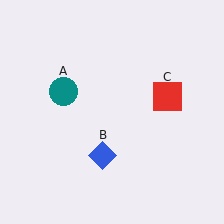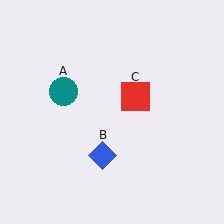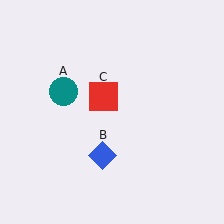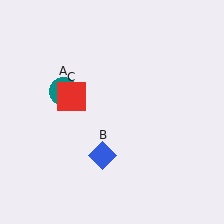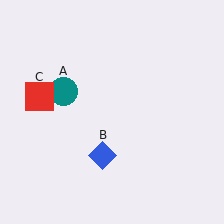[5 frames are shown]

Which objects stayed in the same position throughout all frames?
Teal circle (object A) and blue diamond (object B) remained stationary.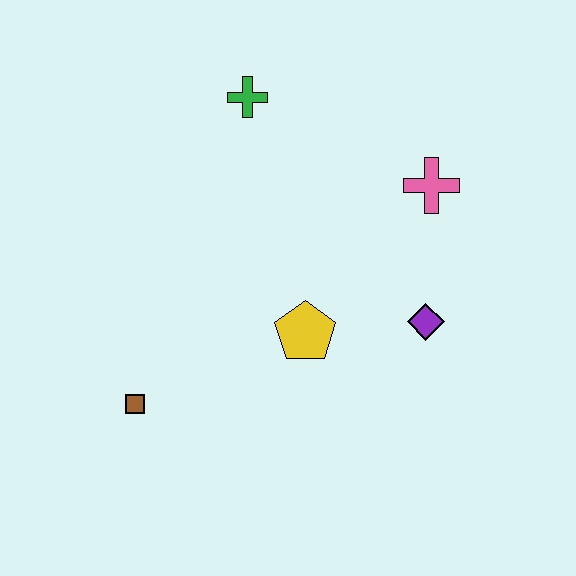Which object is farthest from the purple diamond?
The brown square is farthest from the purple diamond.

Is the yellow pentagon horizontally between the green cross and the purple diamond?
Yes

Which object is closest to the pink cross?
The purple diamond is closest to the pink cross.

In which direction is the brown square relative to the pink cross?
The brown square is to the left of the pink cross.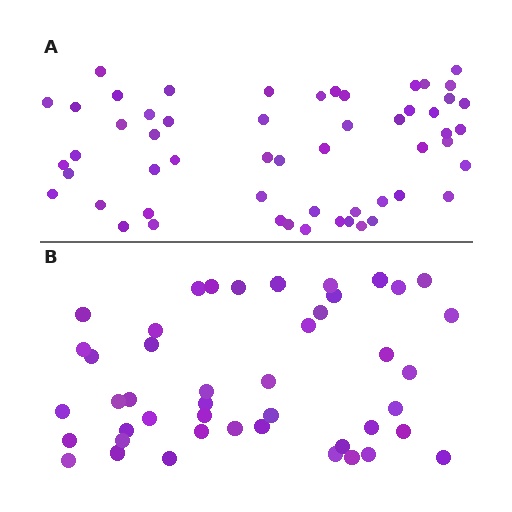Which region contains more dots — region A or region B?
Region A (the top region) has more dots.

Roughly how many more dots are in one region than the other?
Region A has roughly 10 or so more dots than region B.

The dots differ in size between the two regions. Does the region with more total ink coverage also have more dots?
No. Region B has more total ink coverage because its dots are larger, but region A actually contains more individual dots. Total area can be misleading — the number of items is what matters here.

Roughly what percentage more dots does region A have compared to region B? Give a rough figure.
About 20% more.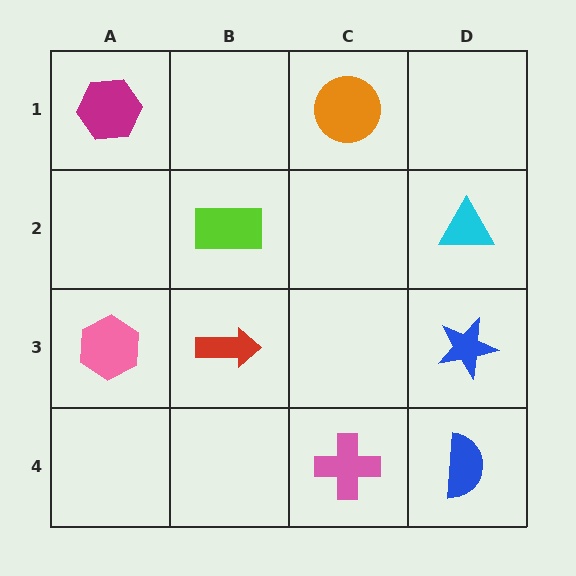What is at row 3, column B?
A red arrow.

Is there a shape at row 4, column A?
No, that cell is empty.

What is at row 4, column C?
A pink cross.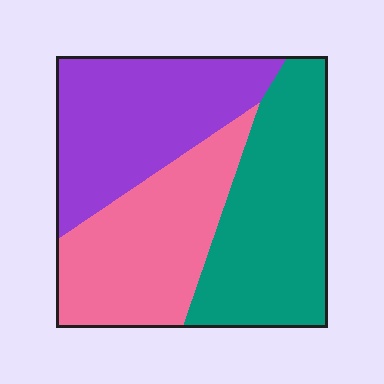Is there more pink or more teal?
Teal.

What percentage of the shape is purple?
Purple takes up about one third (1/3) of the shape.